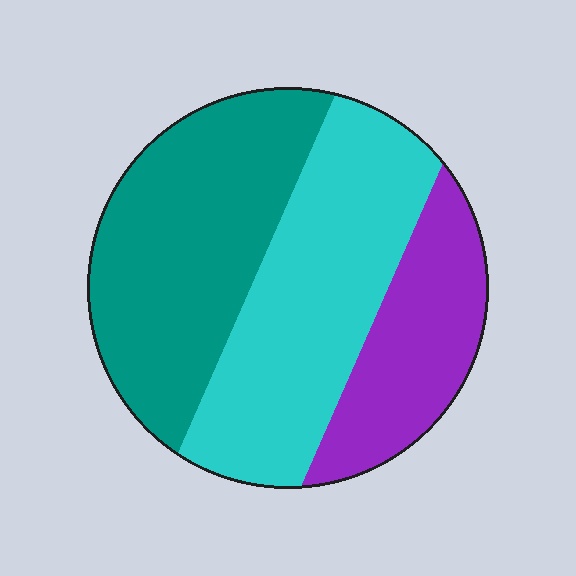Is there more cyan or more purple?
Cyan.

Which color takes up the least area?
Purple, at roughly 20%.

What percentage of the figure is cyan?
Cyan covers about 40% of the figure.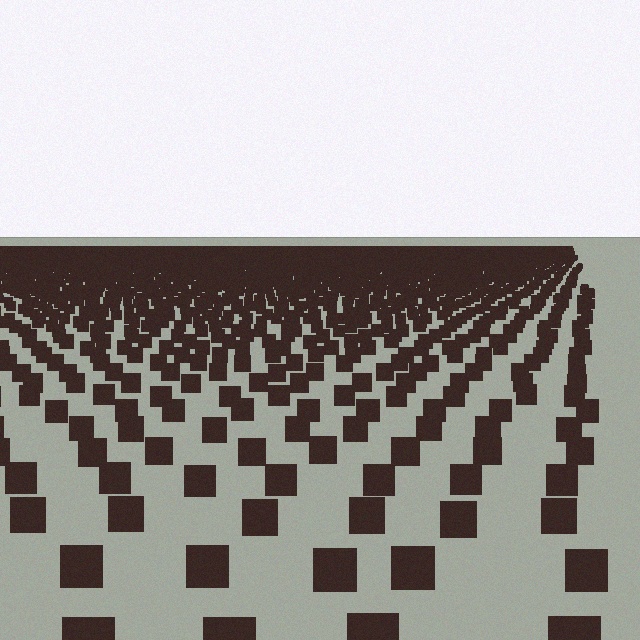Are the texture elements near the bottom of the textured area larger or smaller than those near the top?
Larger. Near the bottom, elements are closer to the viewer and appear at a bigger on-screen size.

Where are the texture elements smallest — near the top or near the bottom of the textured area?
Near the top.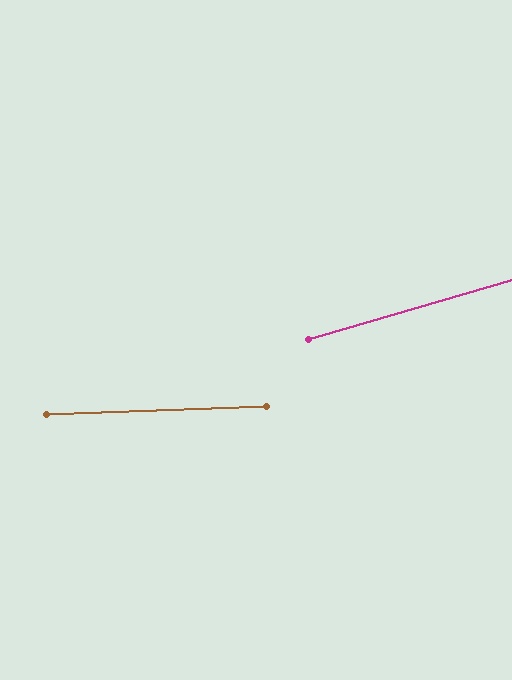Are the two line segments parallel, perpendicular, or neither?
Neither parallel nor perpendicular — they differ by about 14°.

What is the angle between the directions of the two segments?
Approximately 14 degrees.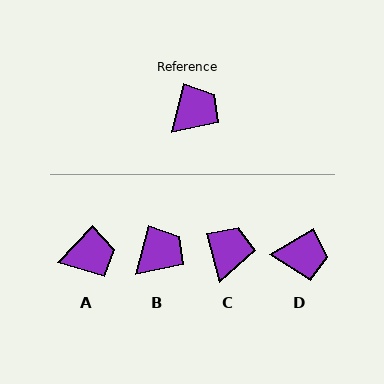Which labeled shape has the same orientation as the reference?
B.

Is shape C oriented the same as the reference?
No, it is off by about 29 degrees.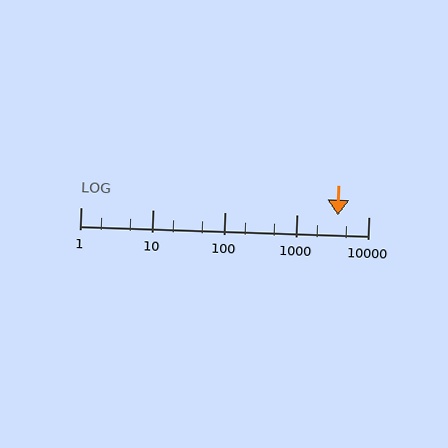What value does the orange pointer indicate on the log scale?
The pointer indicates approximately 3800.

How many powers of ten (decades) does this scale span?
The scale spans 4 decades, from 1 to 10000.